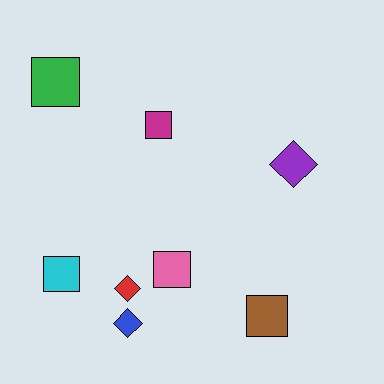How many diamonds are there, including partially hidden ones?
There are 3 diamonds.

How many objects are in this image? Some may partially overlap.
There are 8 objects.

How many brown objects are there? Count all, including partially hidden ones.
There is 1 brown object.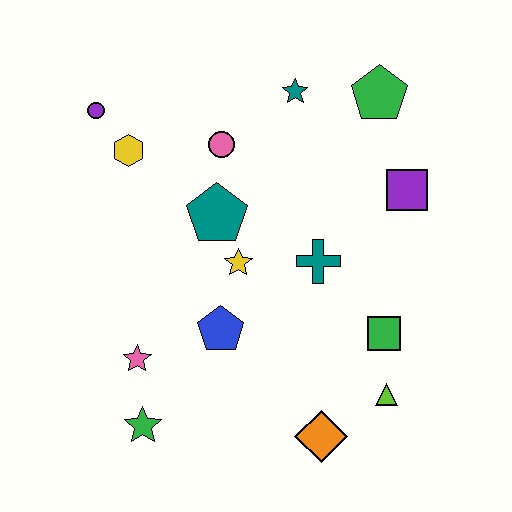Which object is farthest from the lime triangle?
The purple circle is farthest from the lime triangle.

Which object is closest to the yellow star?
The teal pentagon is closest to the yellow star.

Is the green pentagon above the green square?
Yes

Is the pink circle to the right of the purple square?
No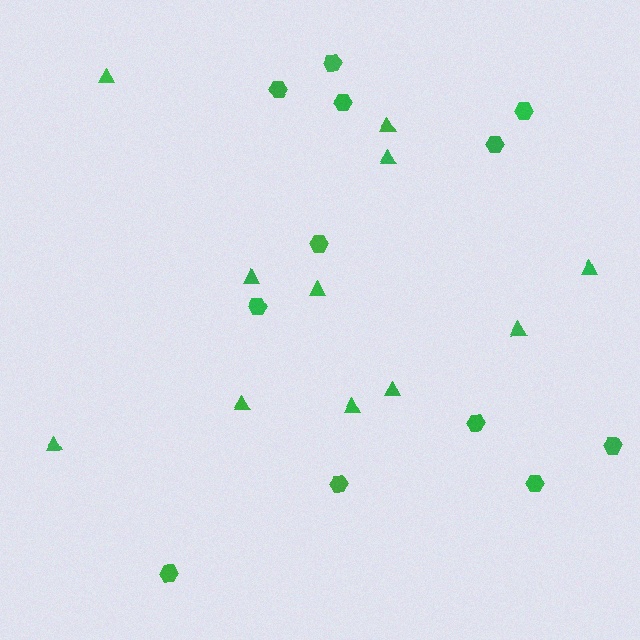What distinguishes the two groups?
There are 2 groups: one group of triangles (11) and one group of hexagons (12).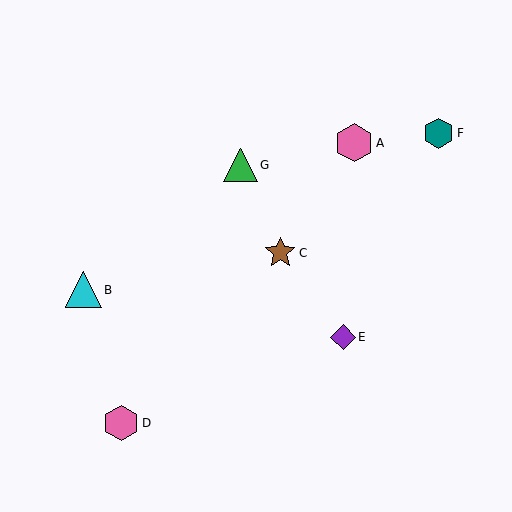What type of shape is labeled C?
Shape C is a brown star.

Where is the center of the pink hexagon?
The center of the pink hexagon is at (354, 143).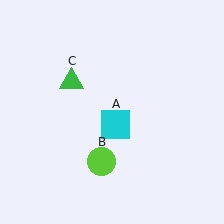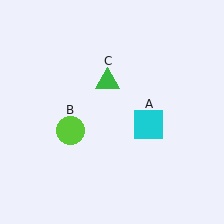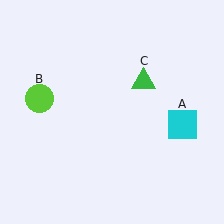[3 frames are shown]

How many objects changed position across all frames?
3 objects changed position: cyan square (object A), lime circle (object B), green triangle (object C).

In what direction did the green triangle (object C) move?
The green triangle (object C) moved right.